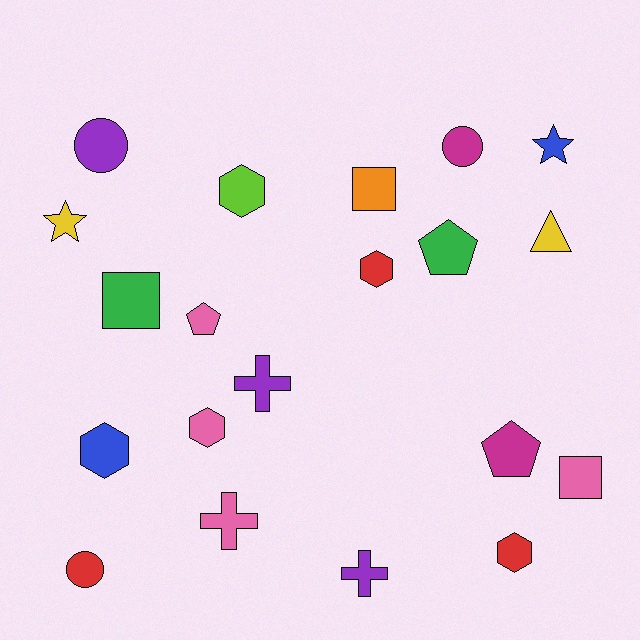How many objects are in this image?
There are 20 objects.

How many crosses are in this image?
There are 3 crosses.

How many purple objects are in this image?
There are 3 purple objects.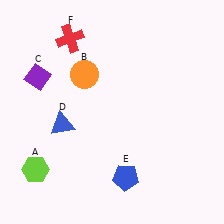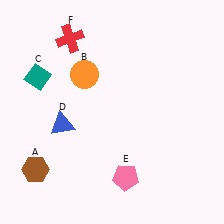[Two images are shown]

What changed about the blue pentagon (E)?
In Image 1, E is blue. In Image 2, it changed to pink.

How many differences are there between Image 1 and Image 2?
There are 3 differences between the two images.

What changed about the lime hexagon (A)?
In Image 1, A is lime. In Image 2, it changed to brown.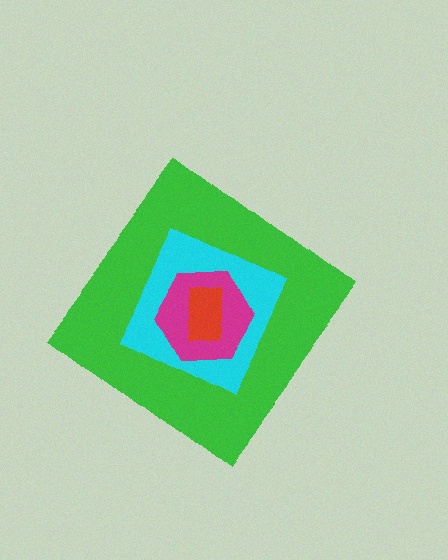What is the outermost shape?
The green diamond.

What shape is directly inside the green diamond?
The cyan square.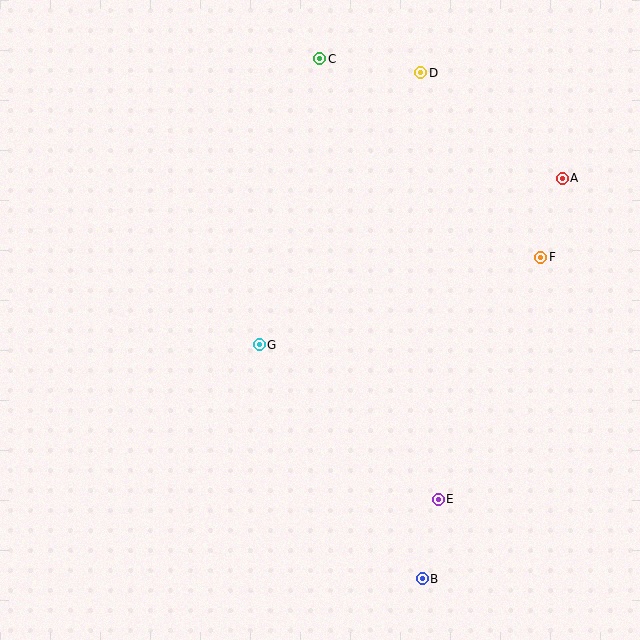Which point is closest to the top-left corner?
Point C is closest to the top-left corner.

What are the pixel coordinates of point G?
Point G is at (259, 345).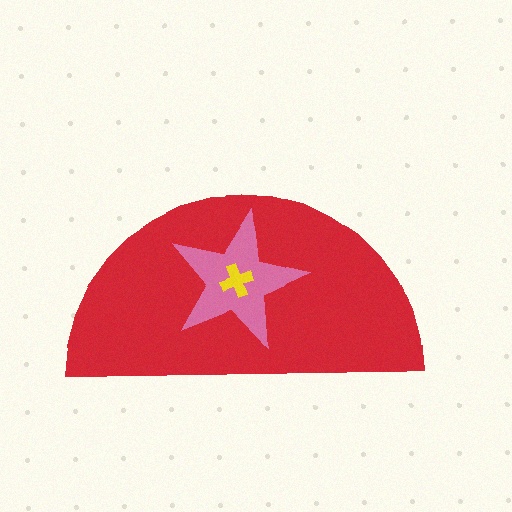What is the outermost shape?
The red semicircle.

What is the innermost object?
The yellow cross.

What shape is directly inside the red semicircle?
The pink star.